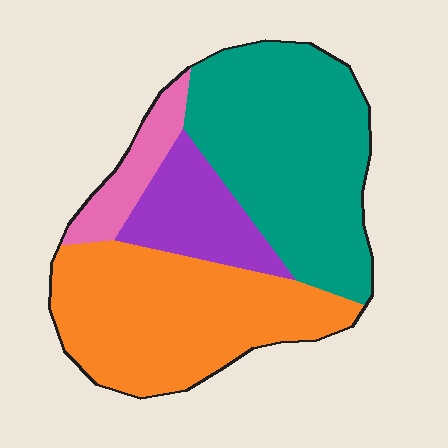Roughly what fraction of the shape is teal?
Teal covers roughly 40% of the shape.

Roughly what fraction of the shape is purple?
Purple takes up less than a quarter of the shape.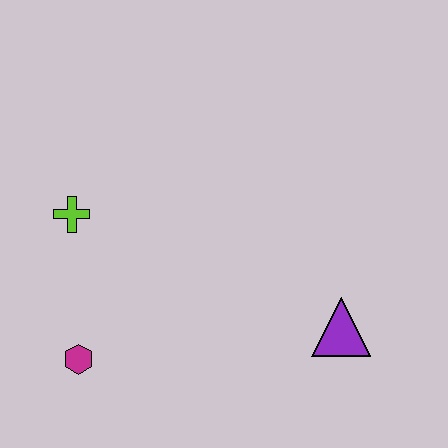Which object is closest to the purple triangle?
The magenta hexagon is closest to the purple triangle.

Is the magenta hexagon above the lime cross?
No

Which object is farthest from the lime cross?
The purple triangle is farthest from the lime cross.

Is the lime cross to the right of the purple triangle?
No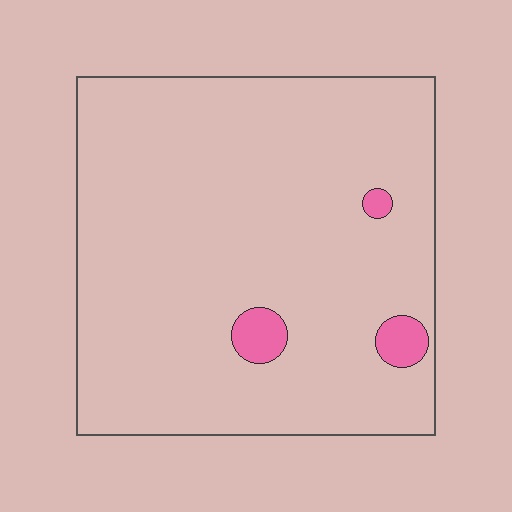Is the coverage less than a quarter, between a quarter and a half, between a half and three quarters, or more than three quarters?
Less than a quarter.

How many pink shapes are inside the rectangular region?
3.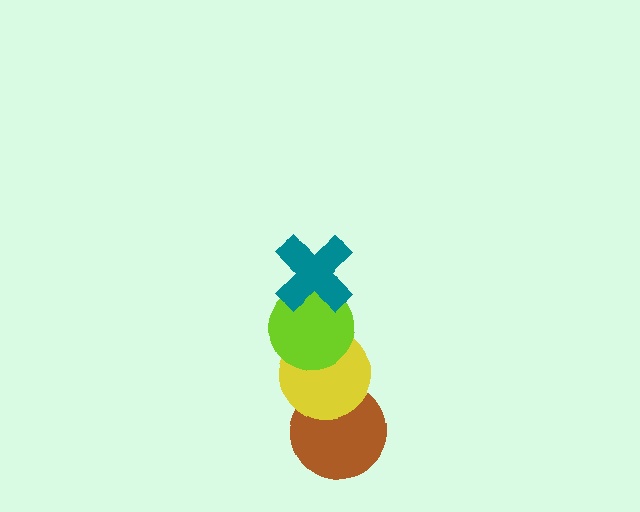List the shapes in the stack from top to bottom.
From top to bottom: the teal cross, the lime circle, the yellow circle, the brown circle.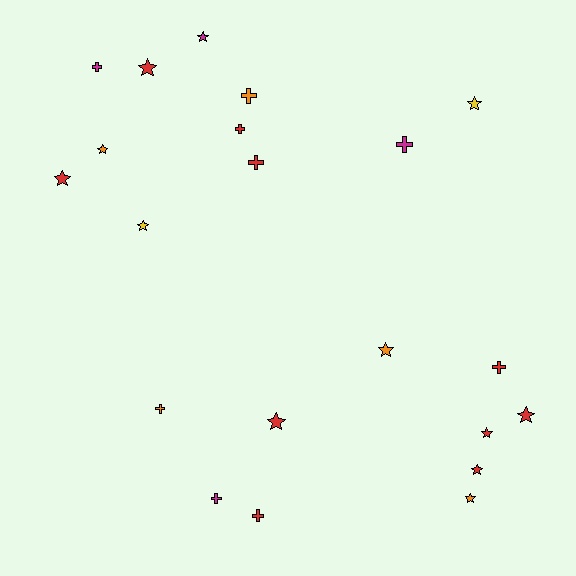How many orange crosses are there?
There are 2 orange crosses.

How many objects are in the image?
There are 21 objects.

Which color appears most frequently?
Red, with 10 objects.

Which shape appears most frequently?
Star, with 12 objects.